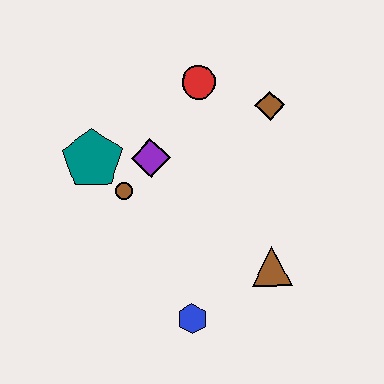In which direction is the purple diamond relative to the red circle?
The purple diamond is below the red circle.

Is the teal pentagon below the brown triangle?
No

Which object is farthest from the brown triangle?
The teal pentagon is farthest from the brown triangle.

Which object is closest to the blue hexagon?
The brown triangle is closest to the blue hexagon.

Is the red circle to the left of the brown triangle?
Yes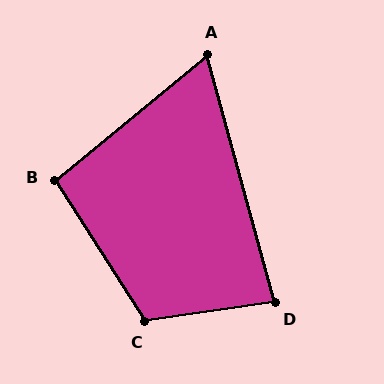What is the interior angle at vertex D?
Approximately 83 degrees (acute).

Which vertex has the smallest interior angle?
A, at approximately 66 degrees.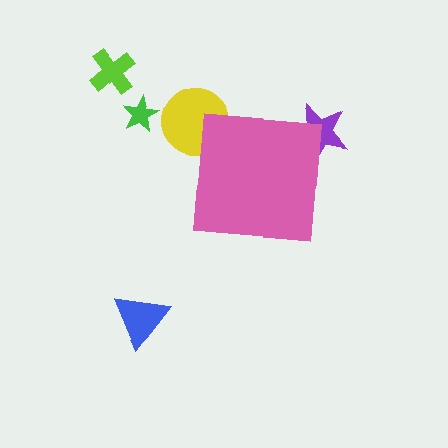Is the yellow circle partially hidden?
Yes, the yellow circle is partially hidden behind the pink square.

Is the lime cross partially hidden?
No, the lime cross is fully visible.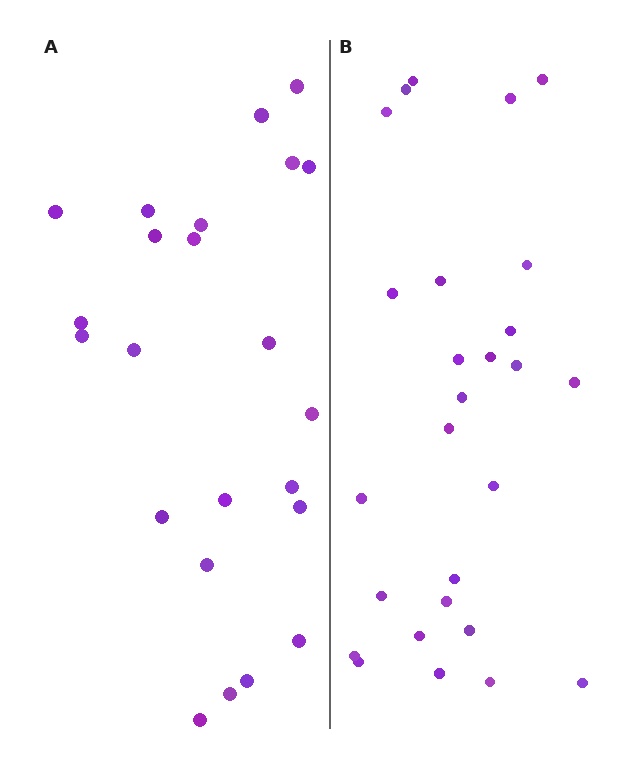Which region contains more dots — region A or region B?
Region B (the right region) has more dots.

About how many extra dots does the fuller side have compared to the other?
Region B has about 4 more dots than region A.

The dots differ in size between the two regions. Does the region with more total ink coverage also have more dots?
No. Region A has more total ink coverage because its dots are larger, but region B actually contains more individual dots. Total area can be misleading — the number of items is what matters here.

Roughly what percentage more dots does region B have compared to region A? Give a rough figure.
About 15% more.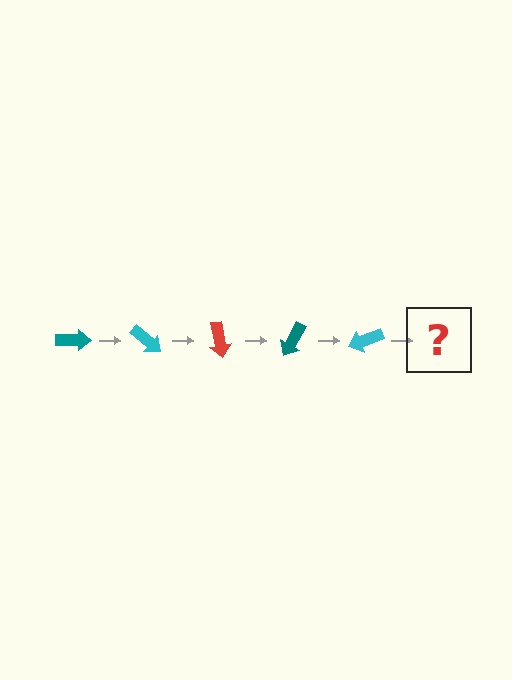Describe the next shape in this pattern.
It should be a red arrow, rotated 200 degrees from the start.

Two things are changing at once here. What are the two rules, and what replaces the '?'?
The two rules are that it rotates 40 degrees each step and the color cycles through teal, cyan, and red. The '?' should be a red arrow, rotated 200 degrees from the start.